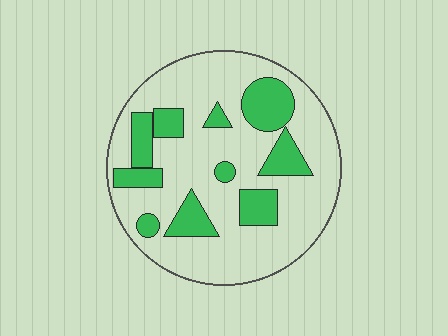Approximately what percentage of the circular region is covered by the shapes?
Approximately 25%.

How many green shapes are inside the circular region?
10.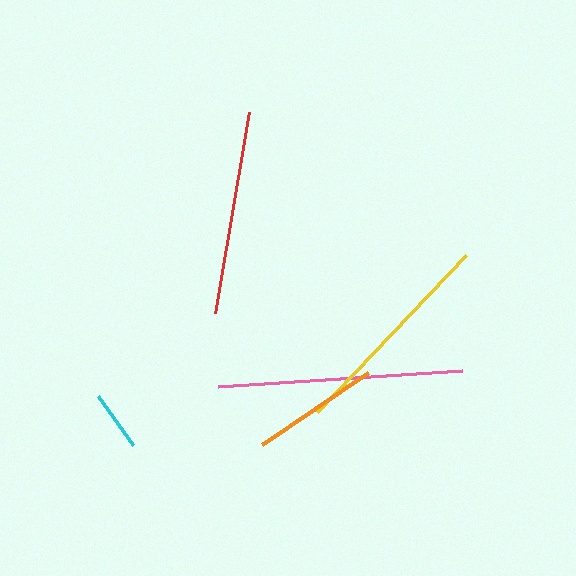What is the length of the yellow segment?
The yellow segment is approximately 217 pixels long.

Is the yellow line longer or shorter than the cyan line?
The yellow line is longer than the cyan line.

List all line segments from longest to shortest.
From longest to shortest: pink, yellow, red, orange, cyan.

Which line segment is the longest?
The pink line is the longest at approximately 245 pixels.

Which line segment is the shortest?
The cyan line is the shortest at approximately 60 pixels.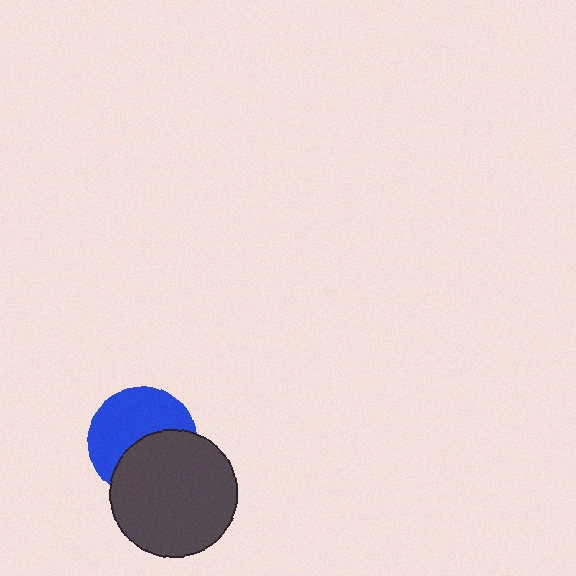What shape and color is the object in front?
The object in front is a dark gray circle.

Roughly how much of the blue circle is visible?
About half of it is visible (roughly 55%).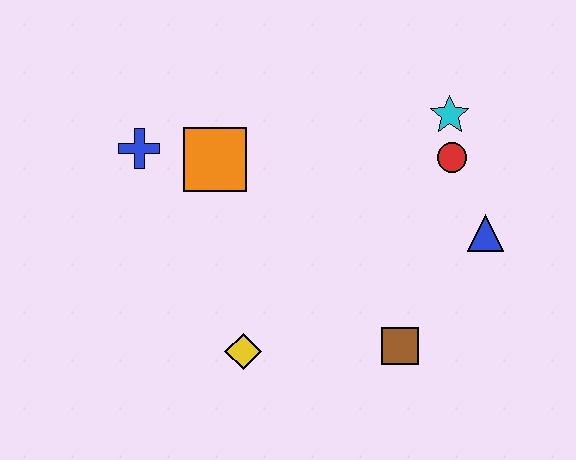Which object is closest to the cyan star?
The red circle is closest to the cyan star.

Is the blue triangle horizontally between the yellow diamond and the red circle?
No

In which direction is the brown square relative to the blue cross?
The brown square is to the right of the blue cross.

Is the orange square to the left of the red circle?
Yes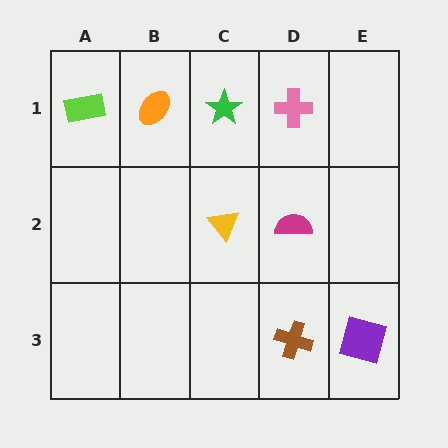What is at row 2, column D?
A magenta semicircle.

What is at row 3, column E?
A purple square.